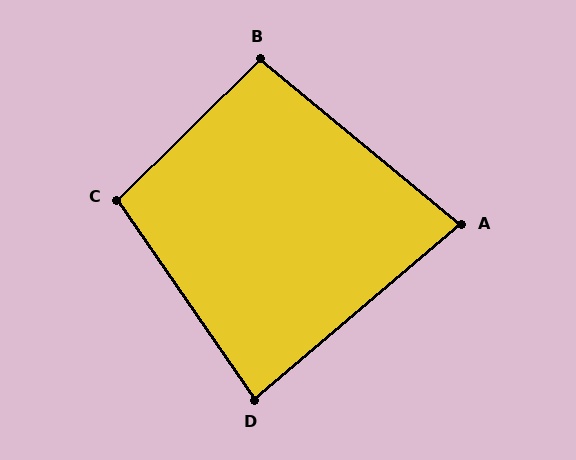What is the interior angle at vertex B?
Approximately 96 degrees (obtuse).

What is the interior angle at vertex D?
Approximately 84 degrees (acute).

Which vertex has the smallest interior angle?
A, at approximately 80 degrees.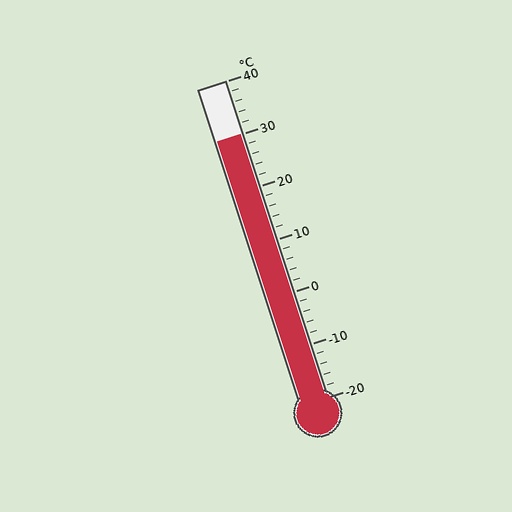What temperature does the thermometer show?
The thermometer shows approximately 30°C.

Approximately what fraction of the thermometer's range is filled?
The thermometer is filled to approximately 85% of its range.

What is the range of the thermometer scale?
The thermometer scale ranges from -20°C to 40°C.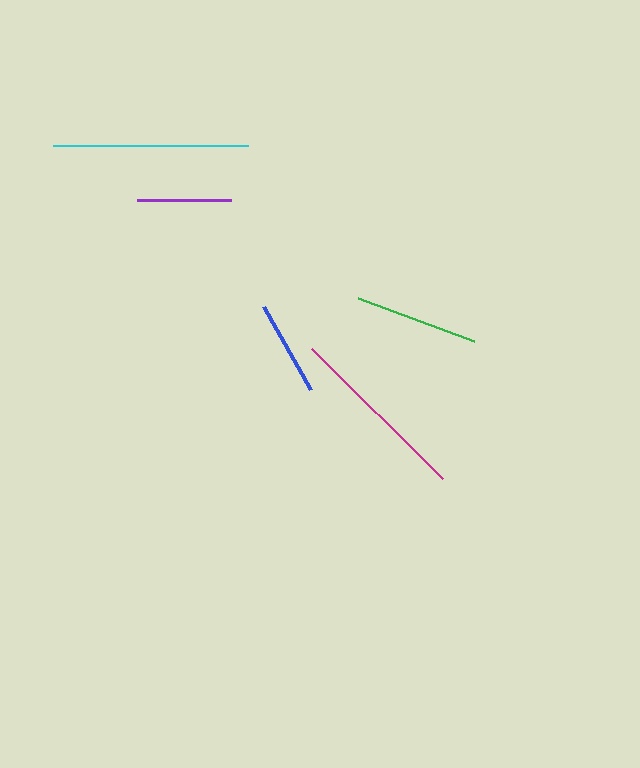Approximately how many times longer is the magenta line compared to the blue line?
The magenta line is approximately 1.9 times the length of the blue line.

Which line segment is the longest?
The cyan line is the longest at approximately 195 pixels.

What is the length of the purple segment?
The purple segment is approximately 94 pixels long.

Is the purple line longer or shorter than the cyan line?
The cyan line is longer than the purple line.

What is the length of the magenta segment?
The magenta segment is approximately 185 pixels long.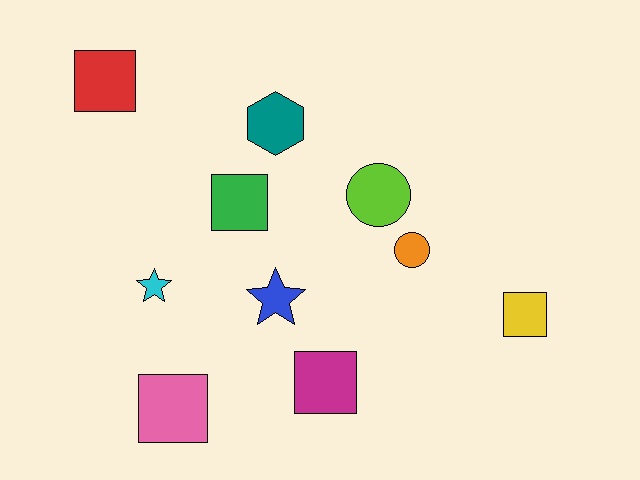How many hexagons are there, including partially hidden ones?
There is 1 hexagon.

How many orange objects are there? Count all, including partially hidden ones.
There is 1 orange object.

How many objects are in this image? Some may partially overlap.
There are 10 objects.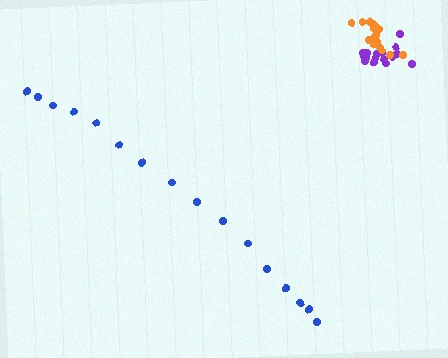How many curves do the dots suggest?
There are 3 distinct paths.